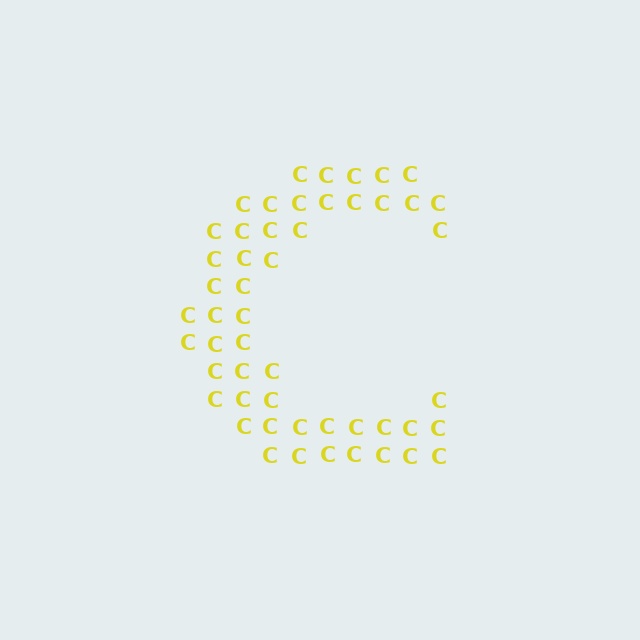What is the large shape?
The large shape is the letter C.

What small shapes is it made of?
It is made of small letter C's.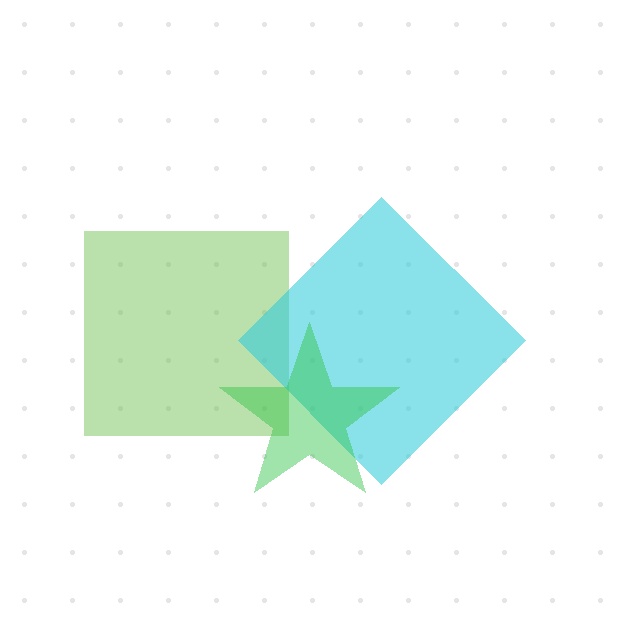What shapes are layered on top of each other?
The layered shapes are: a lime square, a cyan diamond, a green star.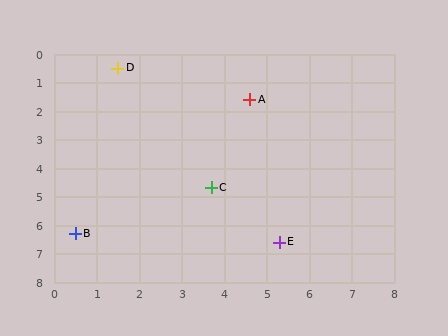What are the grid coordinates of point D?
Point D is at approximately (1.5, 0.5).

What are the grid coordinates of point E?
Point E is at approximately (5.3, 6.6).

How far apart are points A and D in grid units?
Points A and D are about 3.3 grid units apart.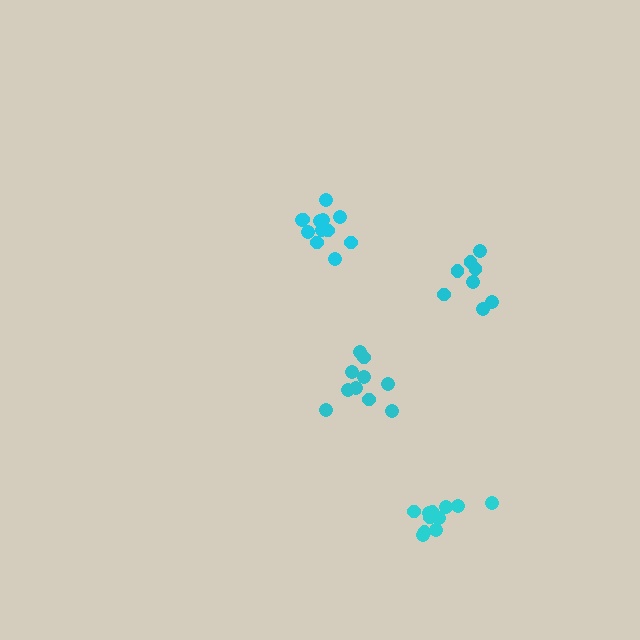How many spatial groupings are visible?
There are 4 spatial groupings.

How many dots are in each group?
Group 1: 8 dots, Group 2: 13 dots, Group 3: 10 dots, Group 4: 11 dots (42 total).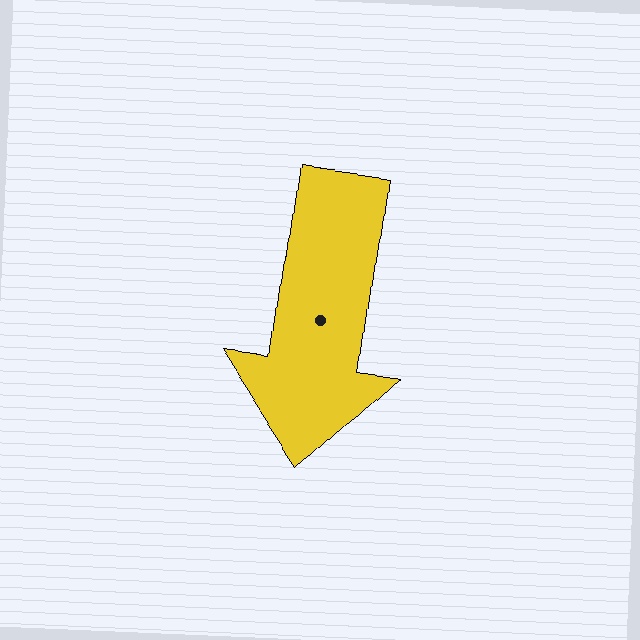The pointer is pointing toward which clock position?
Roughly 6 o'clock.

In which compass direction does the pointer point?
South.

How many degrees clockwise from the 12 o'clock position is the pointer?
Approximately 188 degrees.